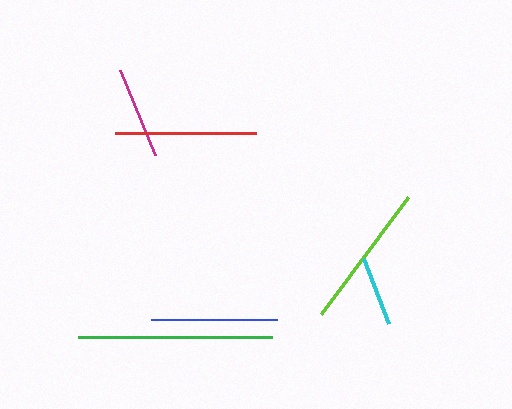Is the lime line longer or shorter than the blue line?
The lime line is longer than the blue line.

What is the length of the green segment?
The green segment is approximately 194 pixels long.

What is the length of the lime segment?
The lime segment is approximately 146 pixels long.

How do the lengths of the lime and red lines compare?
The lime and red lines are approximately the same length.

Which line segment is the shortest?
The cyan line is the shortest at approximately 70 pixels.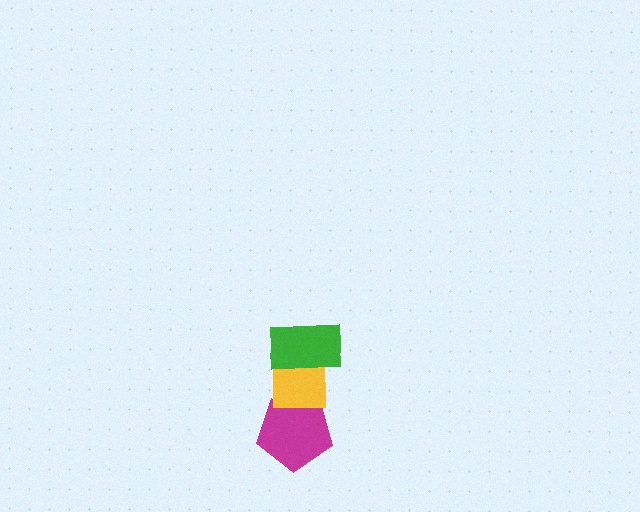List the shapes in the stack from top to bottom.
From top to bottom: the green rectangle, the yellow square, the magenta pentagon.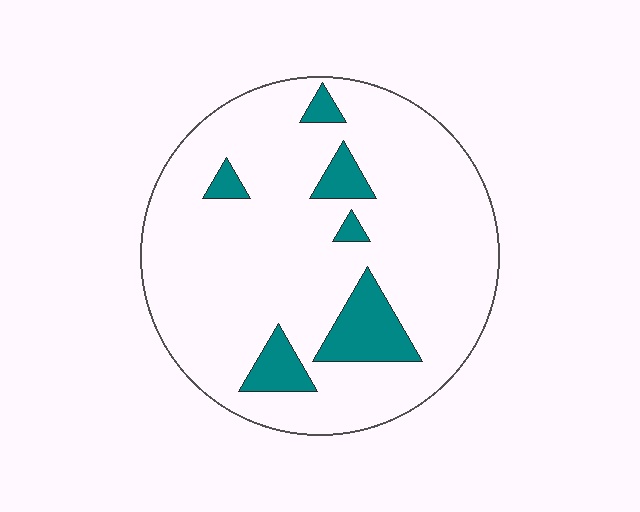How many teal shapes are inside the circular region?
6.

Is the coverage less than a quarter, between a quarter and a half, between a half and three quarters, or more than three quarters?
Less than a quarter.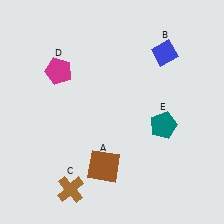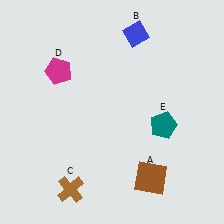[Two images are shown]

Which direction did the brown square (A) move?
The brown square (A) moved right.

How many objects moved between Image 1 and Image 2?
2 objects moved between the two images.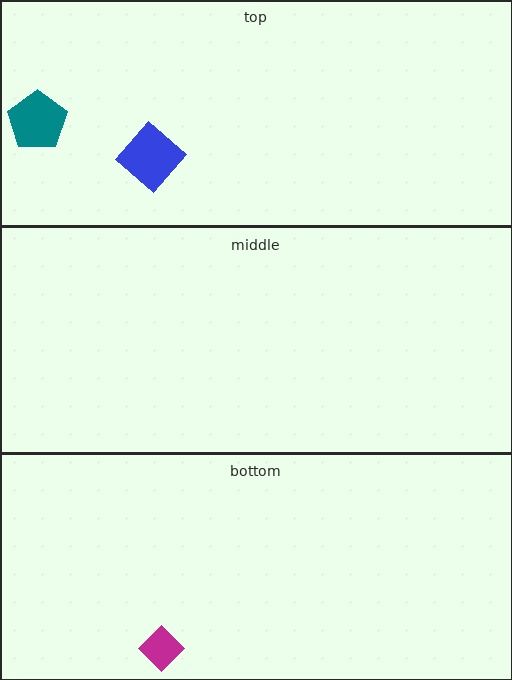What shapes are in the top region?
The teal pentagon, the blue diamond.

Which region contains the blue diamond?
The top region.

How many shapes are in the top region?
2.